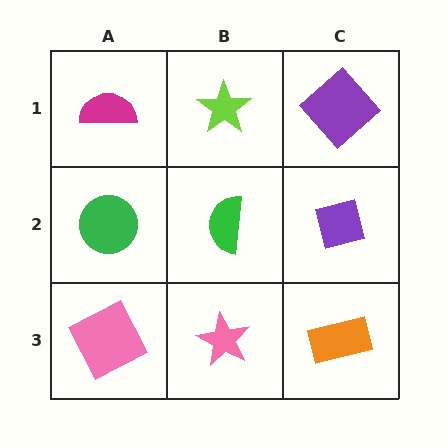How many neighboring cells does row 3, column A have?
2.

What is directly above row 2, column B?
A lime star.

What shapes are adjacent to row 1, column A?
A green circle (row 2, column A), a lime star (row 1, column B).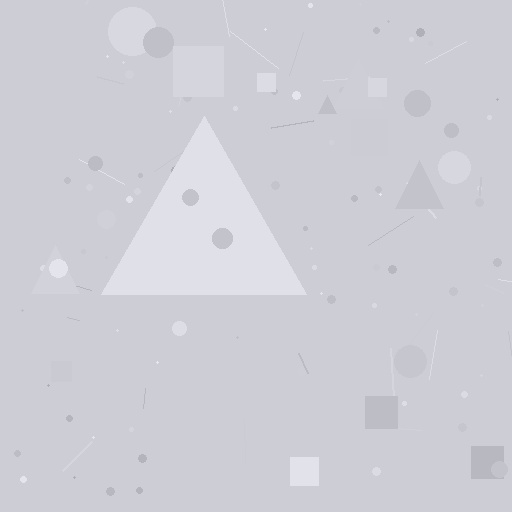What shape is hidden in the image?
A triangle is hidden in the image.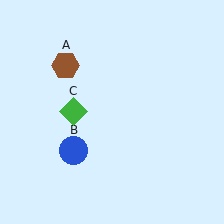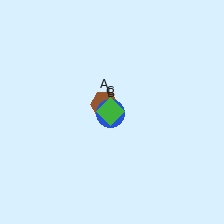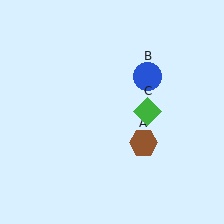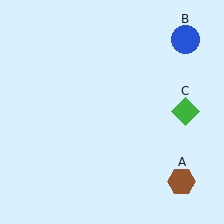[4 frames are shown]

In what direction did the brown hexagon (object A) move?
The brown hexagon (object A) moved down and to the right.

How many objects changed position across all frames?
3 objects changed position: brown hexagon (object A), blue circle (object B), green diamond (object C).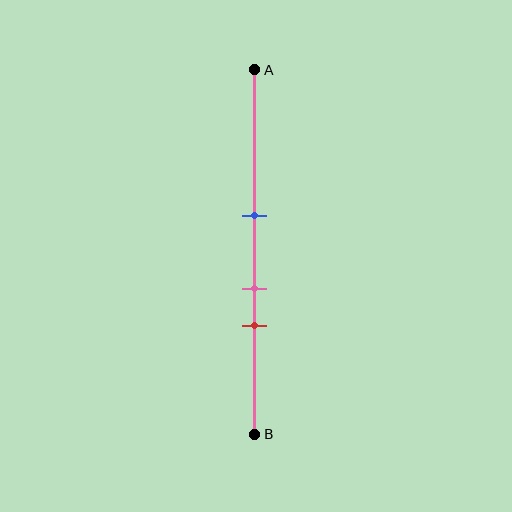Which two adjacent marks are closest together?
The pink and red marks are the closest adjacent pair.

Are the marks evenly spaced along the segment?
Yes, the marks are approximately evenly spaced.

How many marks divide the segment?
There are 3 marks dividing the segment.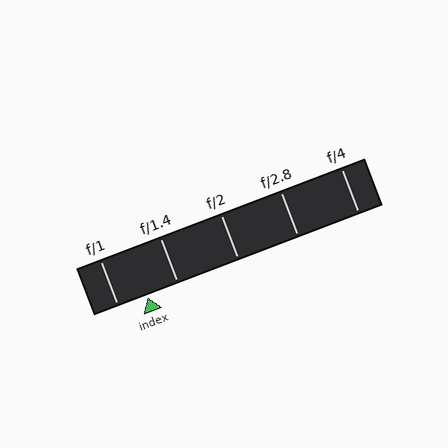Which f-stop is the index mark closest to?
The index mark is closest to f/1.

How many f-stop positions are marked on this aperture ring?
There are 5 f-stop positions marked.